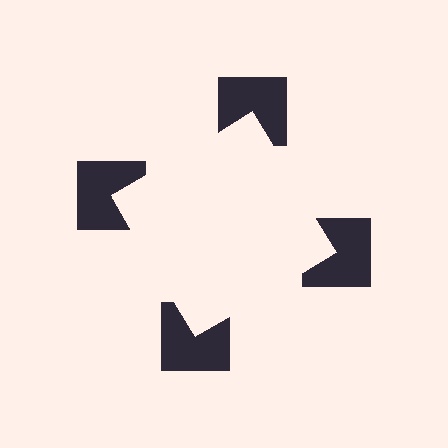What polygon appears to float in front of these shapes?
An illusory square — its edges are inferred from the aligned wedge cuts in the notched squares, not physically drawn.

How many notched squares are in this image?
There are 4 — one at each vertex of the illusory square.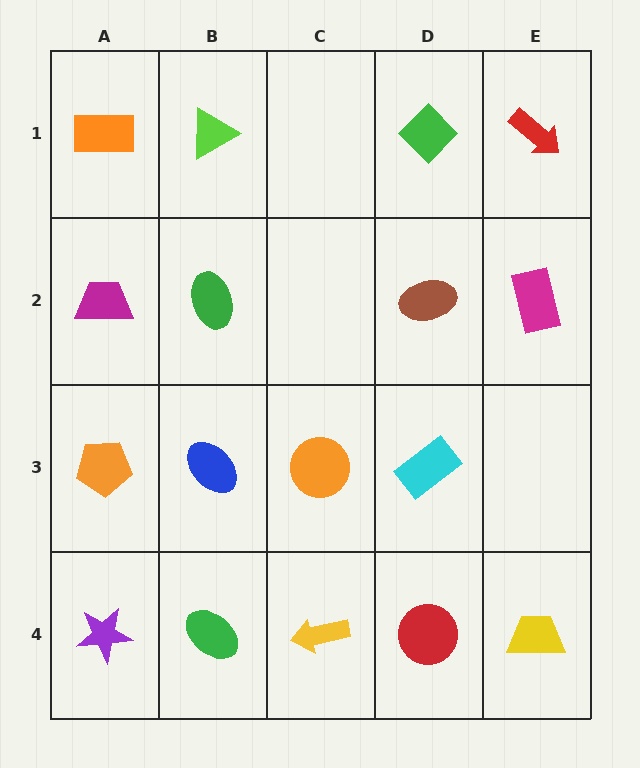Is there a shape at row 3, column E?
No, that cell is empty.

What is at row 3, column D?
A cyan rectangle.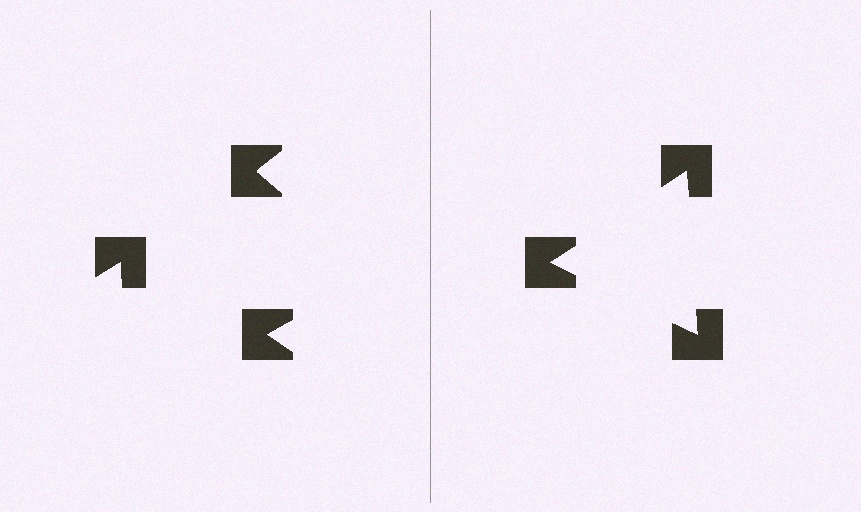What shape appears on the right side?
An illusory triangle.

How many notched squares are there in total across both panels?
6 — 3 on each side.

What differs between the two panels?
The notched squares are positioned identically on both sides; only the wedge orientations differ. On the right they align to a triangle; on the left they are misaligned.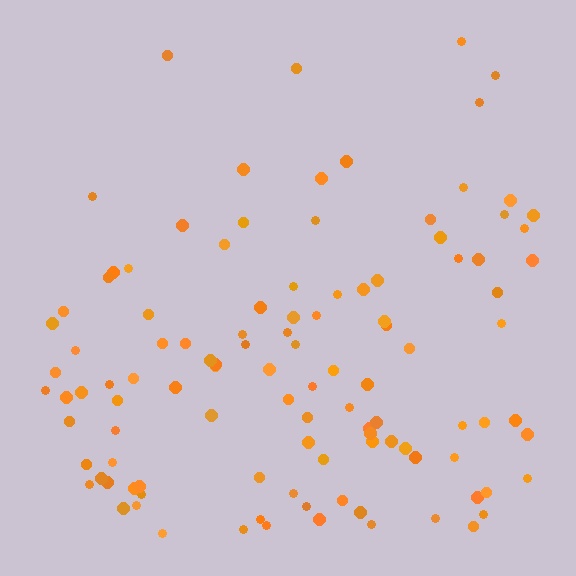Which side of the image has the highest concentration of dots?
The bottom.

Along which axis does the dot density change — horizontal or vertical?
Vertical.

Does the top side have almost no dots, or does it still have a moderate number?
Still a moderate number, just noticeably fewer than the bottom.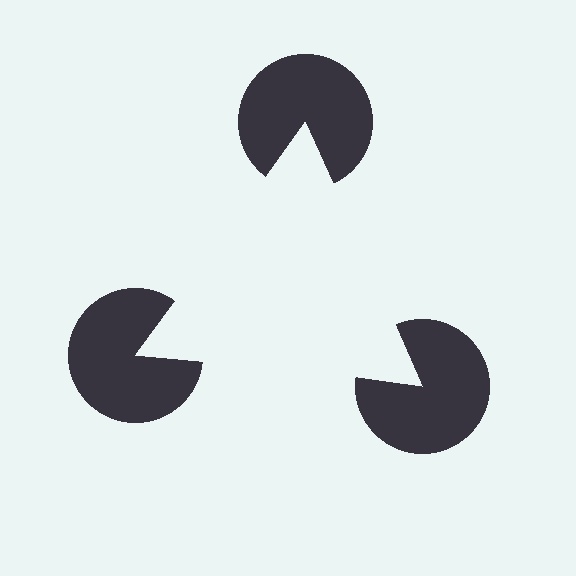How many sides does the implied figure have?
3 sides.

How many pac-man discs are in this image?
There are 3 — one at each vertex of the illusory triangle.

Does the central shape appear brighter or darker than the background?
It typically appears slightly brighter than the background, even though no actual brightness change is drawn.